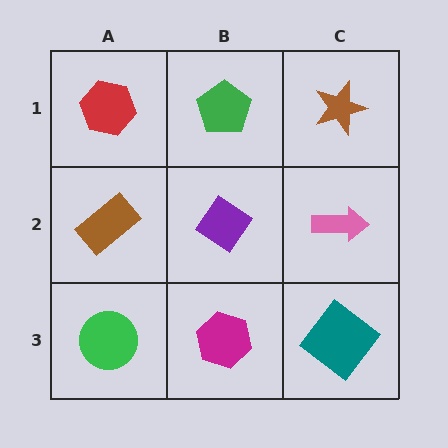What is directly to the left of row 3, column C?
A magenta hexagon.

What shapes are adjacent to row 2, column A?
A red hexagon (row 1, column A), a green circle (row 3, column A), a purple diamond (row 2, column B).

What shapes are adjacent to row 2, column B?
A green pentagon (row 1, column B), a magenta hexagon (row 3, column B), a brown rectangle (row 2, column A), a pink arrow (row 2, column C).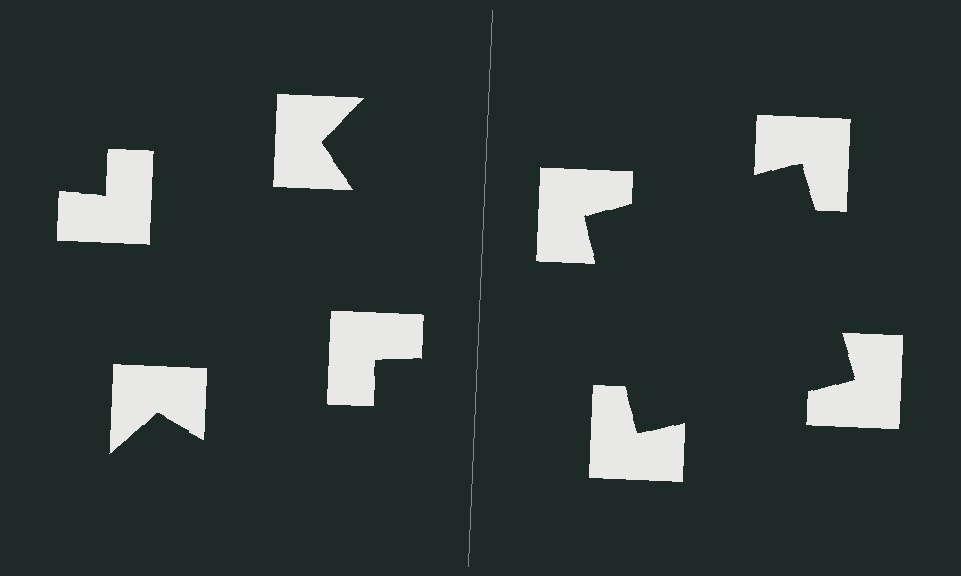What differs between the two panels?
The notched squares are positioned identically on both sides; only the wedge orientations differ. On the right they align to a square; on the left they are misaligned.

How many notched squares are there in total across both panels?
8 — 4 on each side.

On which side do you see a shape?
An illusory square appears on the right side. On the left side the wedge cuts are rotated, so no coherent shape forms.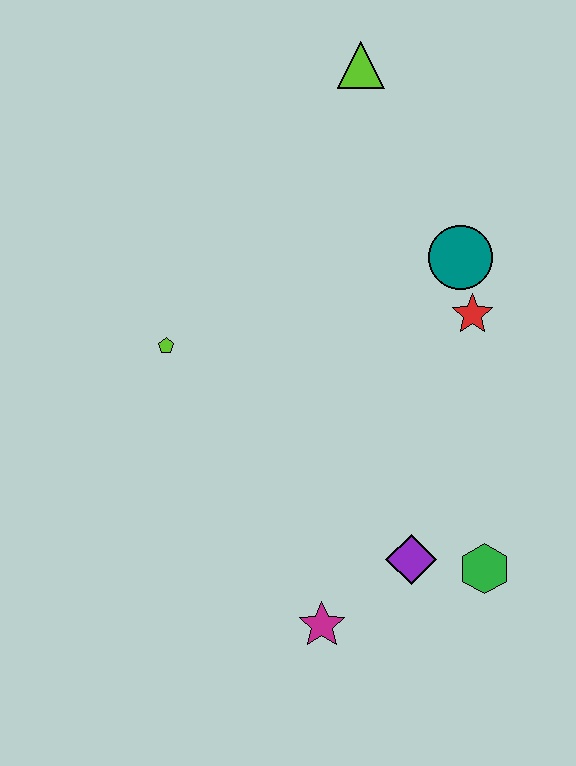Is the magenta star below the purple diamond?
Yes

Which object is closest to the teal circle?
The red star is closest to the teal circle.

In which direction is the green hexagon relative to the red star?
The green hexagon is below the red star.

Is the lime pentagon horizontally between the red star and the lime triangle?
No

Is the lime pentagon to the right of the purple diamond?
No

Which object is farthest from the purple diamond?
The lime triangle is farthest from the purple diamond.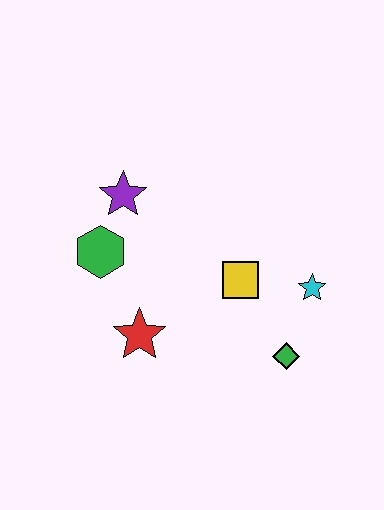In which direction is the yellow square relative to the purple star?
The yellow square is to the right of the purple star.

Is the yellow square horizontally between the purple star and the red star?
No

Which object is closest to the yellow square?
The cyan star is closest to the yellow square.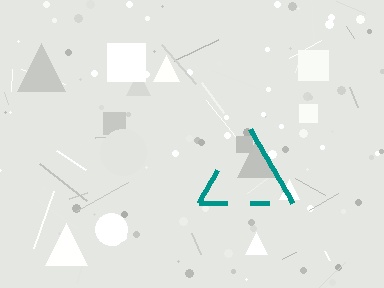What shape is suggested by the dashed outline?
The dashed outline suggests a triangle.